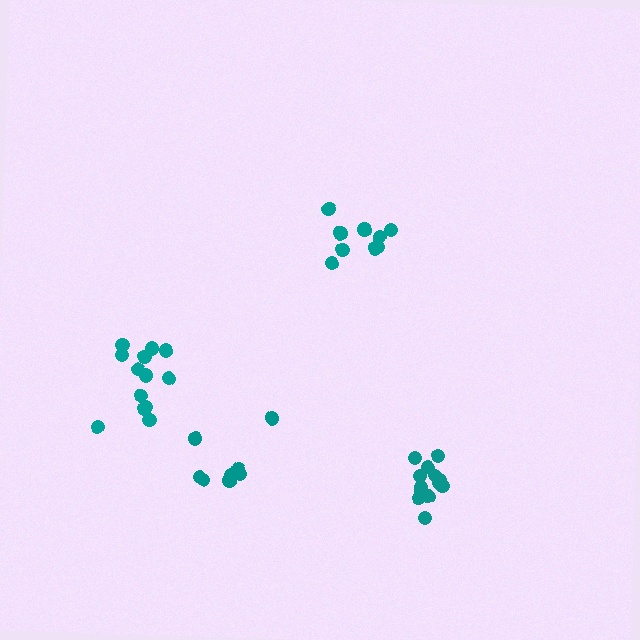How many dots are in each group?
Group 1: 13 dots, Group 2: 8 dots, Group 3: 9 dots, Group 4: 13 dots (43 total).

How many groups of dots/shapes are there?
There are 4 groups.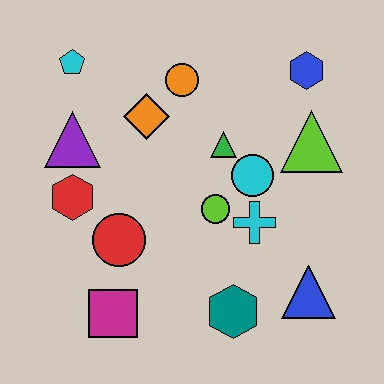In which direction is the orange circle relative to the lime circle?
The orange circle is above the lime circle.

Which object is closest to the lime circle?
The cyan cross is closest to the lime circle.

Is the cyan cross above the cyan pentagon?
No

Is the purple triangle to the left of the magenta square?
Yes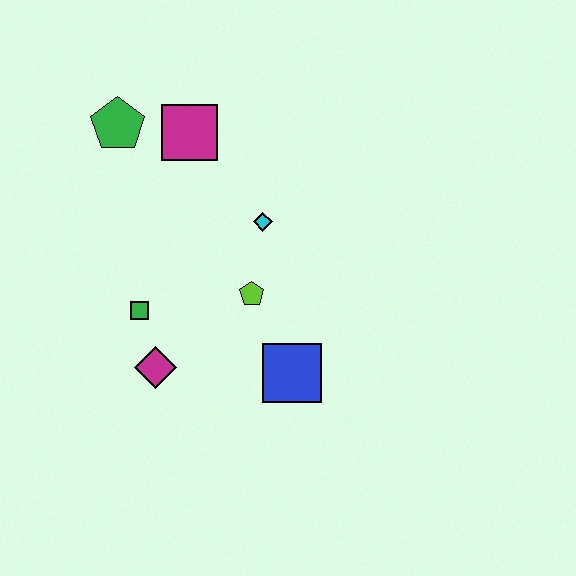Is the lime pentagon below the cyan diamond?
Yes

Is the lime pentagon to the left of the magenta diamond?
No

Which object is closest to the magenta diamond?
The green square is closest to the magenta diamond.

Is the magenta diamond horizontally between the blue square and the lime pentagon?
No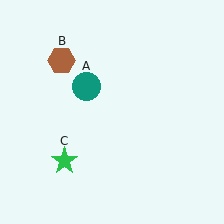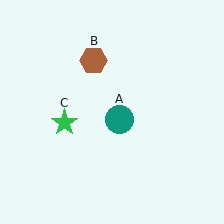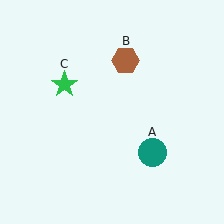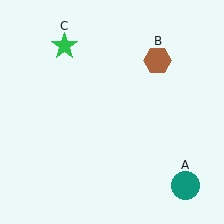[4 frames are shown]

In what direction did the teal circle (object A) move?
The teal circle (object A) moved down and to the right.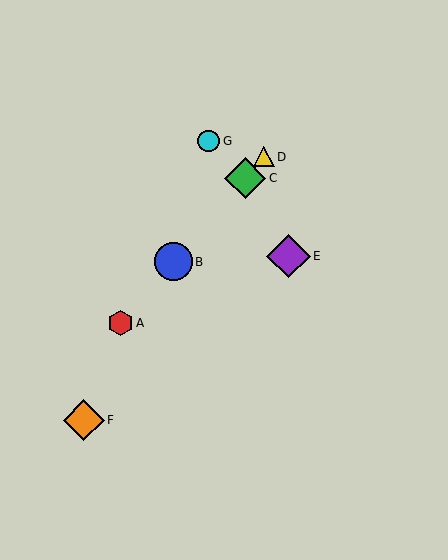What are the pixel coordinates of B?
Object B is at (173, 262).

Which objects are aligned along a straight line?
Objects A, B, C, D are aligned along a straight line.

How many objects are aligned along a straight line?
4 objects (A, B, C, D) are aligned along a straight line.